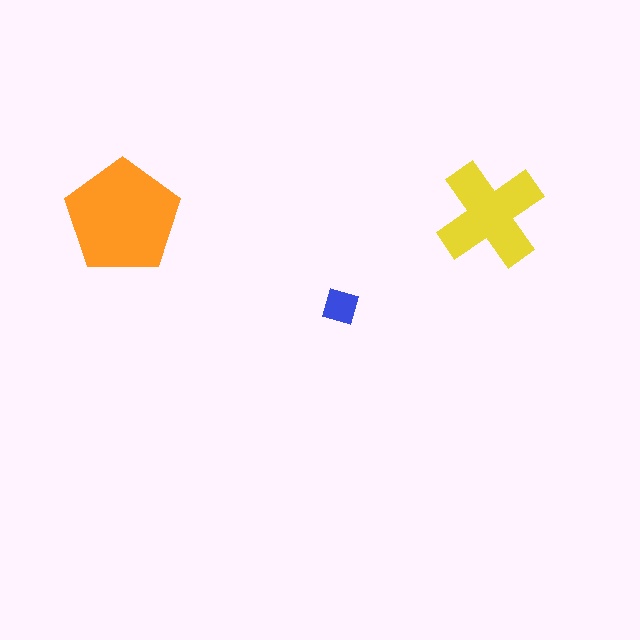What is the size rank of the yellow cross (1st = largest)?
2nd.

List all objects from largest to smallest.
The orange pentagon, the yellow cross, the blue square.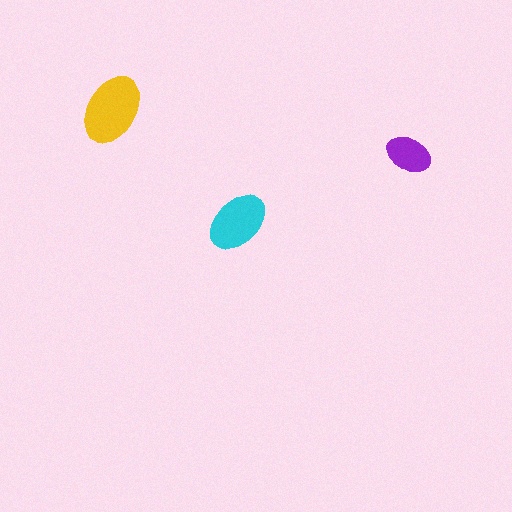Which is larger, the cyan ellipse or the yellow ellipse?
The yellow one.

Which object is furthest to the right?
The purple ellipse is rightmost.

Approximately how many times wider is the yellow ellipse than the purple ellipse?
About 1.5 times wider.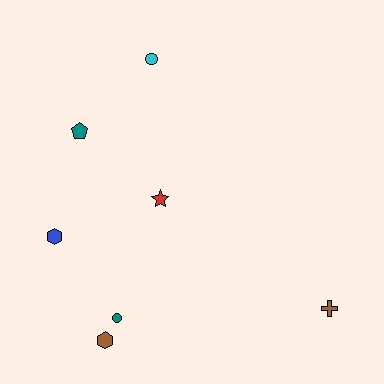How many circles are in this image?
There are 2 circles.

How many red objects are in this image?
There is 1 red object.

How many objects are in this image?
There are 7 objects.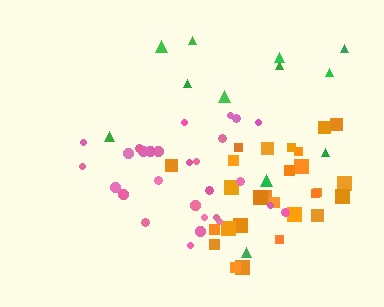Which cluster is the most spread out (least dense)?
Green.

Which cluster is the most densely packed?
Pink.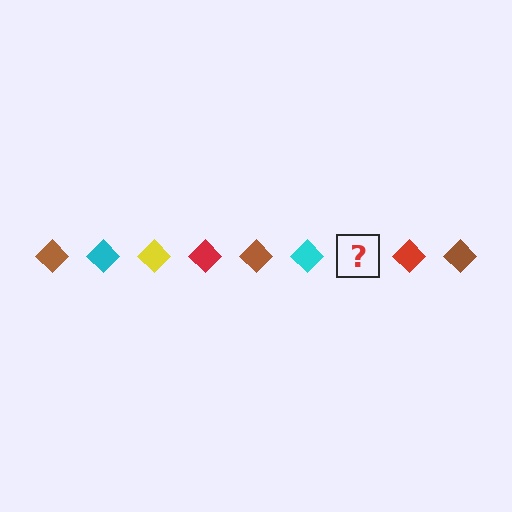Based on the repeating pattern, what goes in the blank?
The blank should be a yellow diamond.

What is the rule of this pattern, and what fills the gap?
The rule is that the pattern cycles through brown, cyan, yellow, red diamonds. The gap should be filled with a yellow diamond.